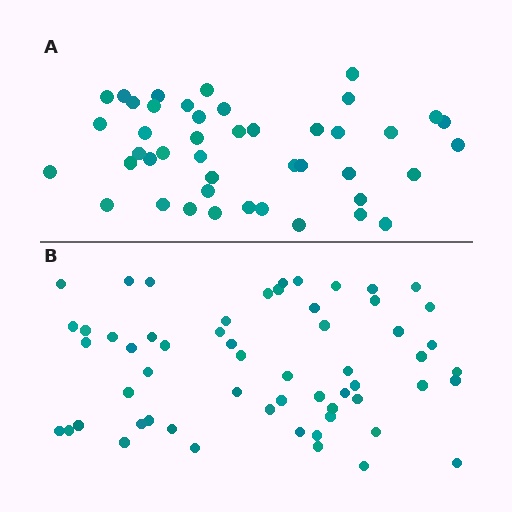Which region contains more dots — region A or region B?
Region B (the bottom region) has more dots.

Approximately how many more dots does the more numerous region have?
Region B has approximately 15 more dots than region A.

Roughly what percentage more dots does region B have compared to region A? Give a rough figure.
About 30% more.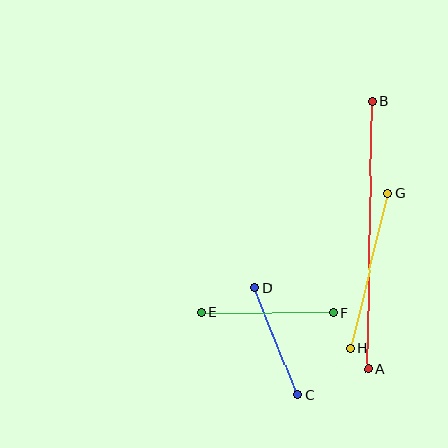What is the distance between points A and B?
The distance is approximately 268 pixels.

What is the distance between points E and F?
The distance is approximately 132 pixels.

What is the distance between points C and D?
The distance is approximately 116 pixels.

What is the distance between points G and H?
The distance is approximately 159 pixels.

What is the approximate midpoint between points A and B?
The midpoint is at approximately (370, 235) pixels.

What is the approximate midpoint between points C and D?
The midpoint is at approximately (276, 341) pixels.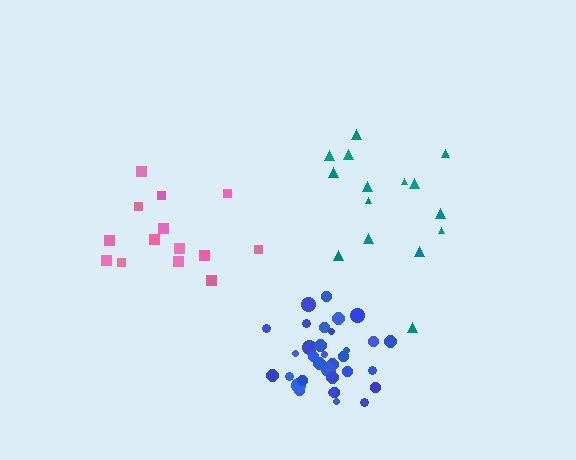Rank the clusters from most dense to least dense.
blue, teal, pink.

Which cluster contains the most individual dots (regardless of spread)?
Blue (34).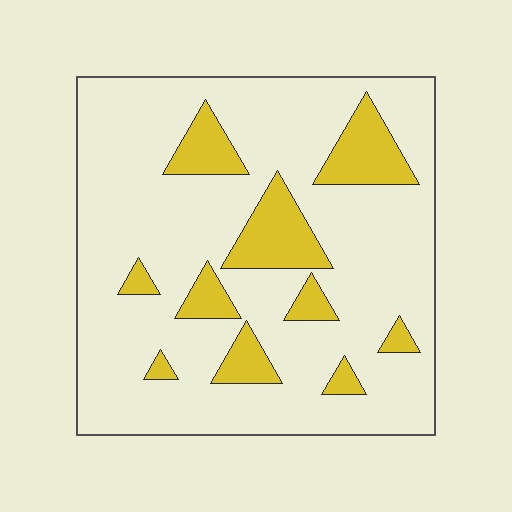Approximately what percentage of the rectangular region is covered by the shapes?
Approximately 20%.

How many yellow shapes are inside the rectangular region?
10.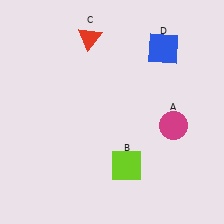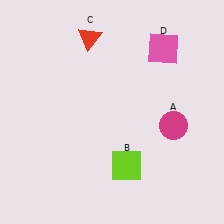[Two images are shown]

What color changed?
The square (D) changed from blue in Image 1 to pink in Image 2.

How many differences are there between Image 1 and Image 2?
There is 1 difference between the two images.